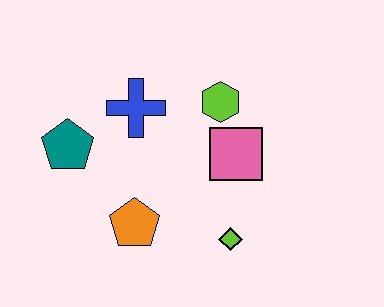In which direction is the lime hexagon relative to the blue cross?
The lime hexagon is to the right of the blue cross.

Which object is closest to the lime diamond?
The pink square is closest to the lime diamond.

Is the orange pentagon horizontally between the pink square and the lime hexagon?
No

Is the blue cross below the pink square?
No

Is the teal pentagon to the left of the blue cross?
Yes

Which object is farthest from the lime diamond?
The teal pentagon is farthest from the lime diamond.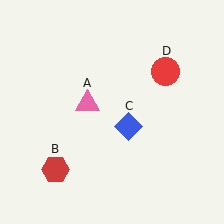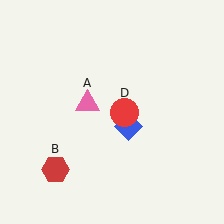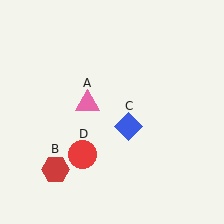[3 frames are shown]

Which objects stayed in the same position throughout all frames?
Pink triangle (object A) and red hexagon (object B) and blue diamond (object C) remained stationary.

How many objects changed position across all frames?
1 object changed position: red circle (object D).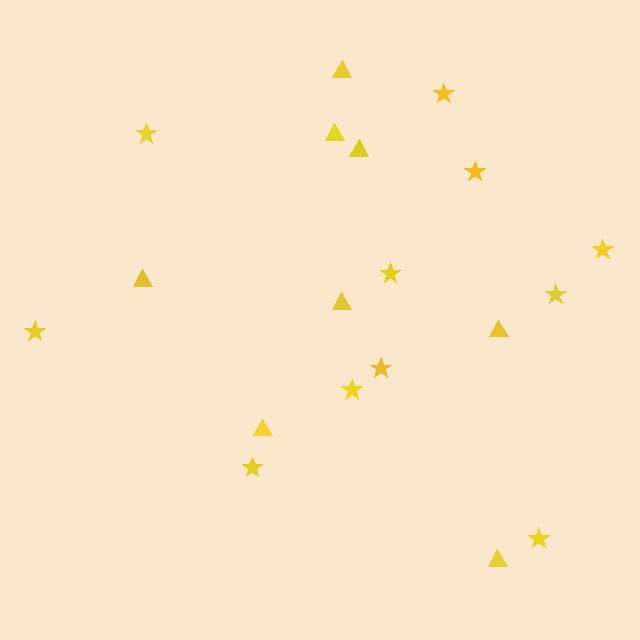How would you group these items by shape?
There are 2 groups: one group of triangles (8) and one group of stars (11).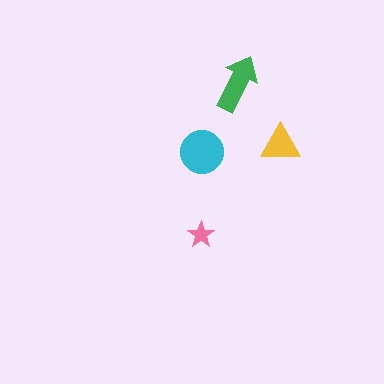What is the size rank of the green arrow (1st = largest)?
2nd.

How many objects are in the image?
There are 4 objects in the image.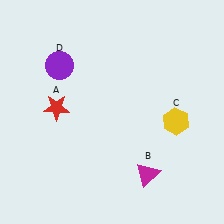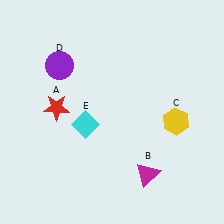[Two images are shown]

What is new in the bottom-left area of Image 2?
A cyan diamond (E) was added in the bottom-left area of Image 2.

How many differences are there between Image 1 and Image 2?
There is 1 difference between the two images.